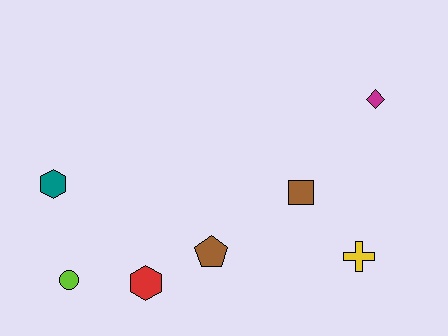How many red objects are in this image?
There is 1 red object.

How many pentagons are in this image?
There is 1 pentagon.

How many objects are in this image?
There are 7 objects.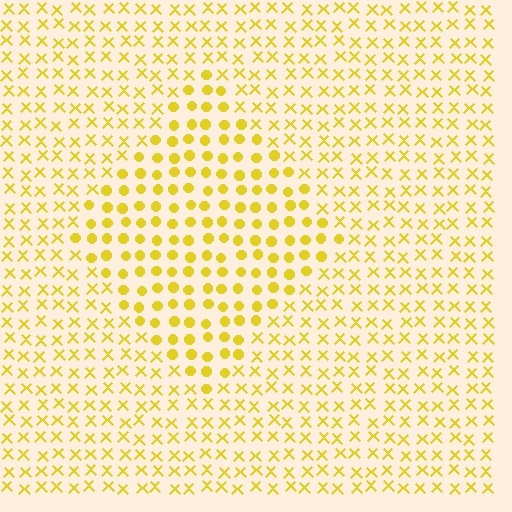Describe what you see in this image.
The image is filled with small yellow elements arranged in a uniform grid. A diamond-shaped region contains circles, while the surrounding area contains X marks. The boundary is defined purely by the change in element shape.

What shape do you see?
I see a diamond.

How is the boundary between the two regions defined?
The boundary is defined by a change in element shape: circles inside vs. X marks outside. All elements share the same color and spacing.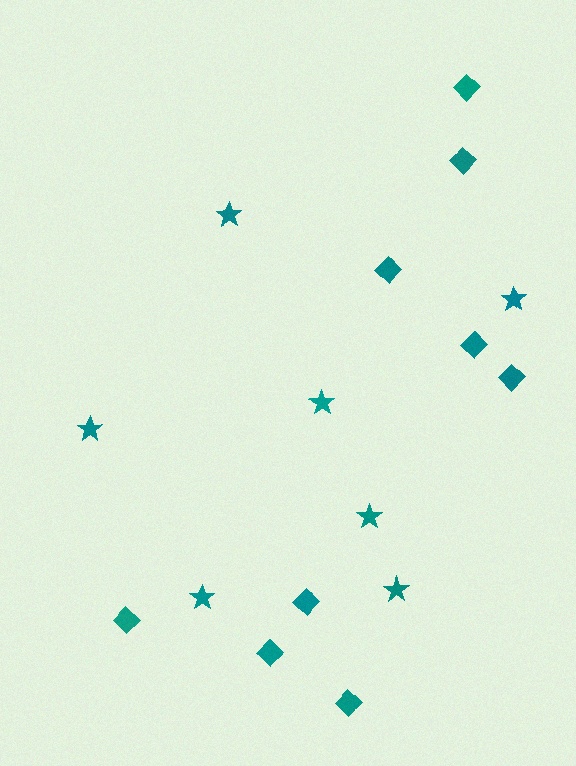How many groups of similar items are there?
There are 2 groups: one group of stars (7) and one group of diamonds (9).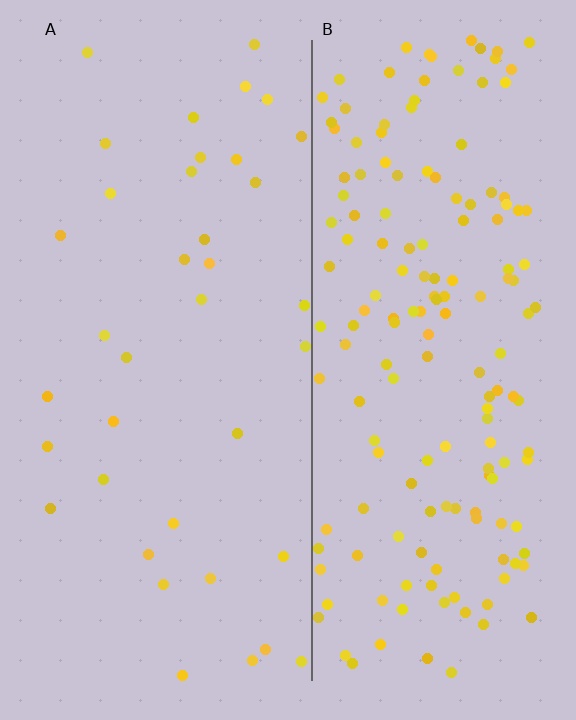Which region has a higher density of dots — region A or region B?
B (the right).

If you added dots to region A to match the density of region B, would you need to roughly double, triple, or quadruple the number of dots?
Approximately quadruple.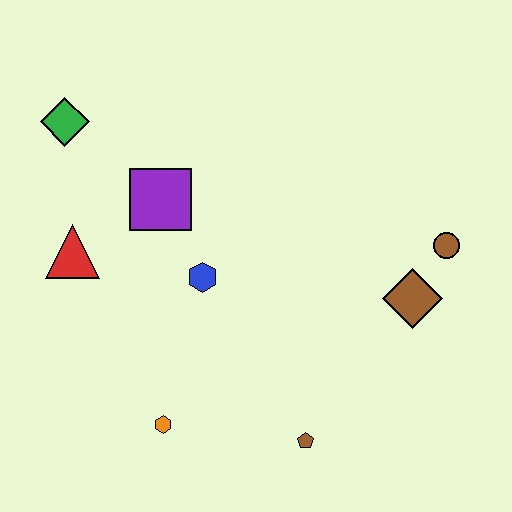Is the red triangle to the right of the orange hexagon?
No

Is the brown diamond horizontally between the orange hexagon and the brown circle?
Yes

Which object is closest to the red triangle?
The purple square is closest to the red triangle.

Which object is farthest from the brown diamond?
The green diamond is farthest from the brown diamond.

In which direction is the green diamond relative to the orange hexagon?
The green diamond is above the orange hexagon.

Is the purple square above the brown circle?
Yes